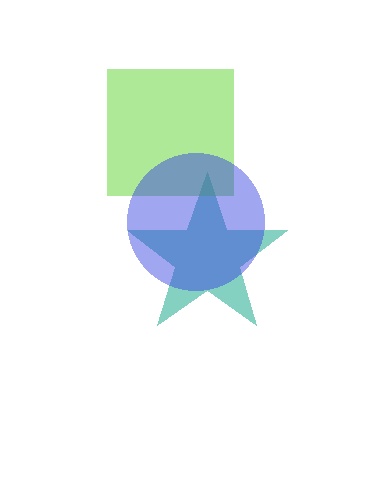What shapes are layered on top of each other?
The layered shapes are: a teal star, a lime square, a blue circle.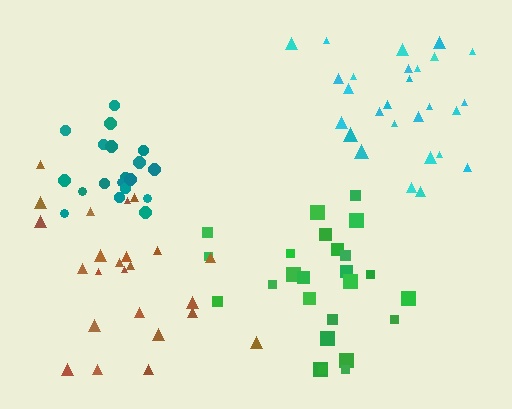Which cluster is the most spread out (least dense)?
Brown.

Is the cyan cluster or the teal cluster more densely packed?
Teal.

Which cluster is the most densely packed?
Teal.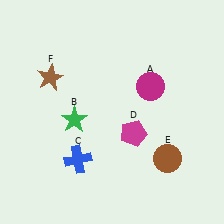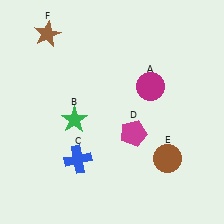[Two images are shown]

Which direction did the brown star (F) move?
The brown star (F) moved up.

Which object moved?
The brown star (F) moved up.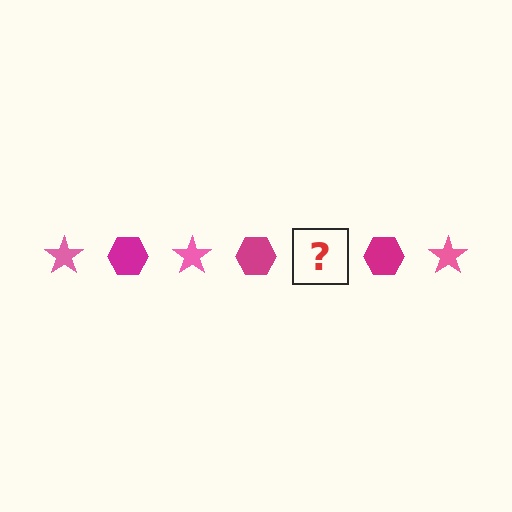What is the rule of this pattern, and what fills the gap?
The rule is that the pattern alternates between pink star and magenta hexagon. The gap should be filled with a pink star.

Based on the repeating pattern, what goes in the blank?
The blank should be a pink star.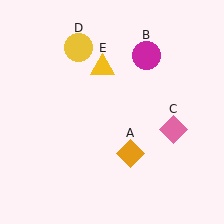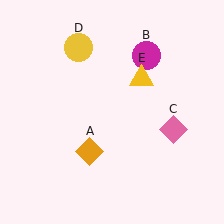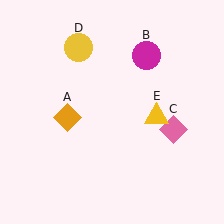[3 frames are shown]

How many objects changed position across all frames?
2 objects changed position: orange diamond (object A), yellow triangle (object E).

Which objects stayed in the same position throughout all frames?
Magenta circle (object B) and pink diamond (object C) and yellow circle (object D) remained stationary.